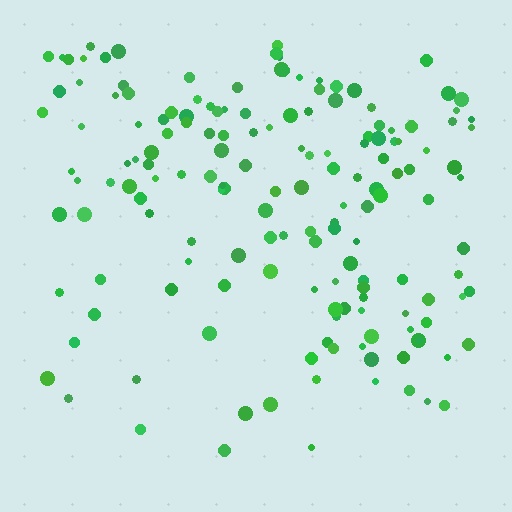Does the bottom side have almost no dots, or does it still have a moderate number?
Still a moderate number, just noticeably fewer than the top.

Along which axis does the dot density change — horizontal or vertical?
Vertical.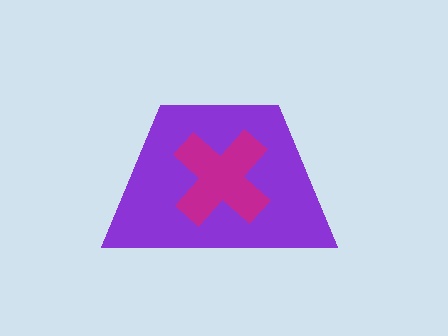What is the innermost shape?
The magenta cross.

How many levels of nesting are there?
2.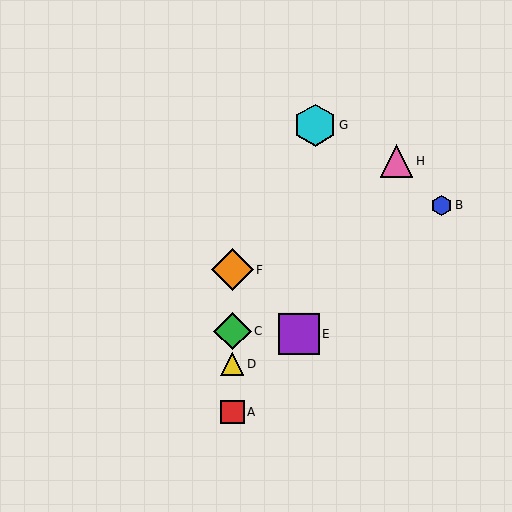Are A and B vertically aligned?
No, A is at x≈232 and B is at x≈442.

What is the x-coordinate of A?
Object A is at x≈232.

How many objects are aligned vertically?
4 objects (A, C, D, F) are aligned vertically.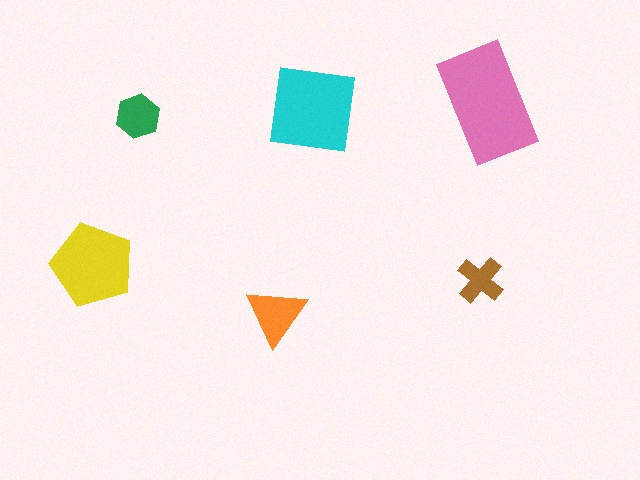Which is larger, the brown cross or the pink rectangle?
The pink rectangle.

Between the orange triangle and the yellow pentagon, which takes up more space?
The yellow pentagon.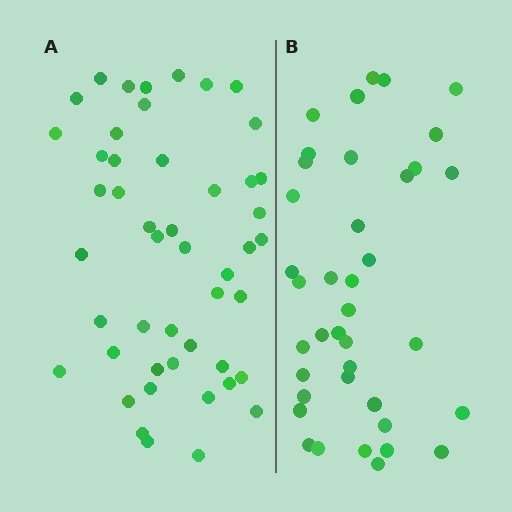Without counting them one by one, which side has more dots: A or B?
Region A (the left region) has more dots.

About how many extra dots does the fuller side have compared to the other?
Region A has roughly 8 or so more dots than region B.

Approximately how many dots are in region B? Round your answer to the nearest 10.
About 40 dots. (The exact count is 39, which rounds to 40.)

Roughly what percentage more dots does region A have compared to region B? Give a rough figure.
About 25% more.